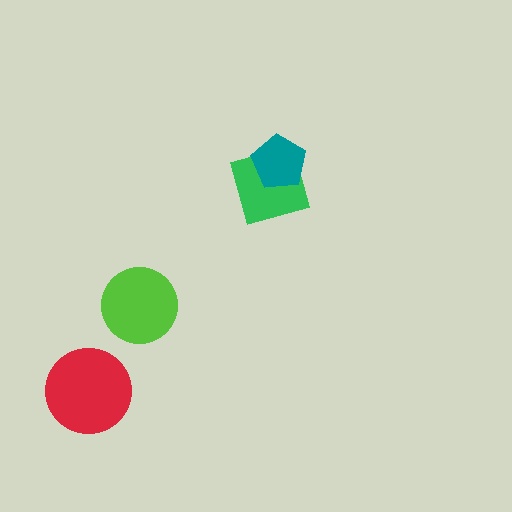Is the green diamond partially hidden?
Yes, it is partially covered by another shape.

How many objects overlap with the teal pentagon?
1 object overlaps with the teal pentagon.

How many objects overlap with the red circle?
0 objects overlap with the red circle.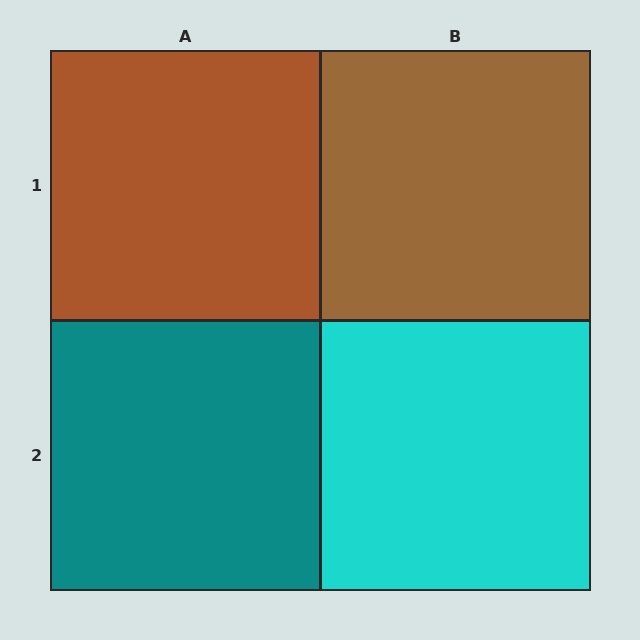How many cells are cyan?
1 cell is cyan.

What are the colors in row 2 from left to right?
Teal, cyan.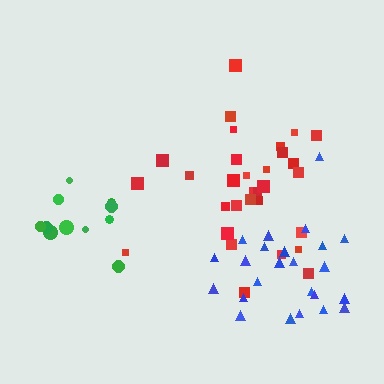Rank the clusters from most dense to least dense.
red, blue, green.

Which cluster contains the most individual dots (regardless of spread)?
Red (31).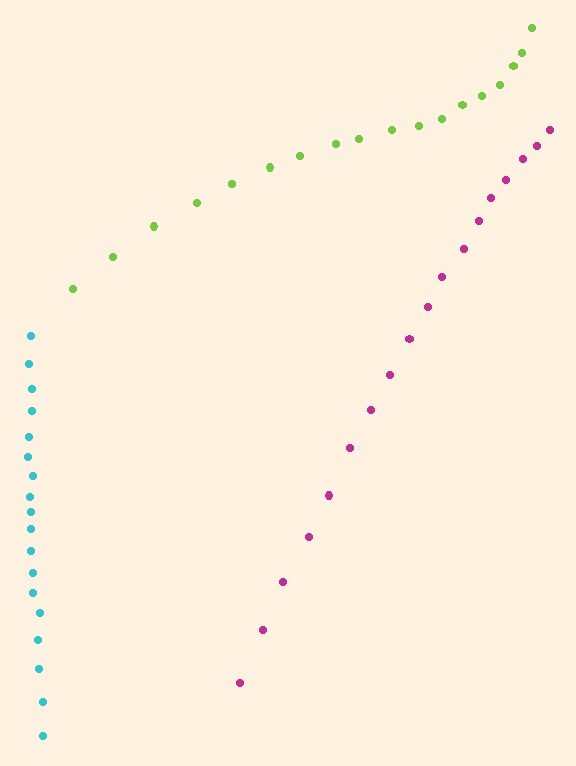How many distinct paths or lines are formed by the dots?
There are 3 distinct paths.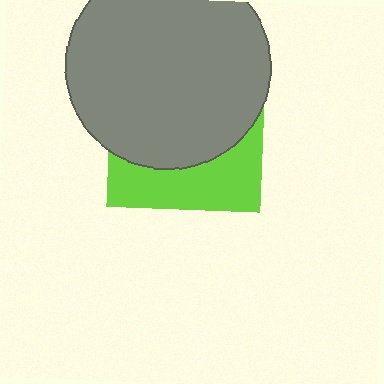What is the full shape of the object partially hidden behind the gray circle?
The partially hidden object is a lime square.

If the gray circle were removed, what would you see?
You would see the complete lime square.